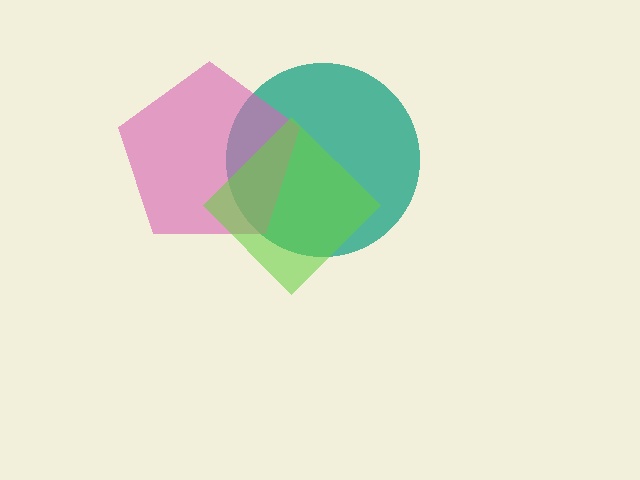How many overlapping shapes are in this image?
There are 3 overlapping shapes in the image.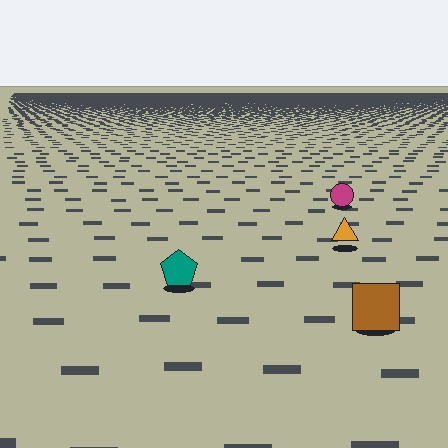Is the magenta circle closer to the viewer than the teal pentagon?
No. The teal pentagon is closer — you can tell from the texture gradient: the ground texture is coarser near it.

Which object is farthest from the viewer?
The magenta circle is farthest from the viewer. It appears smaller and the ground texture around it is denser.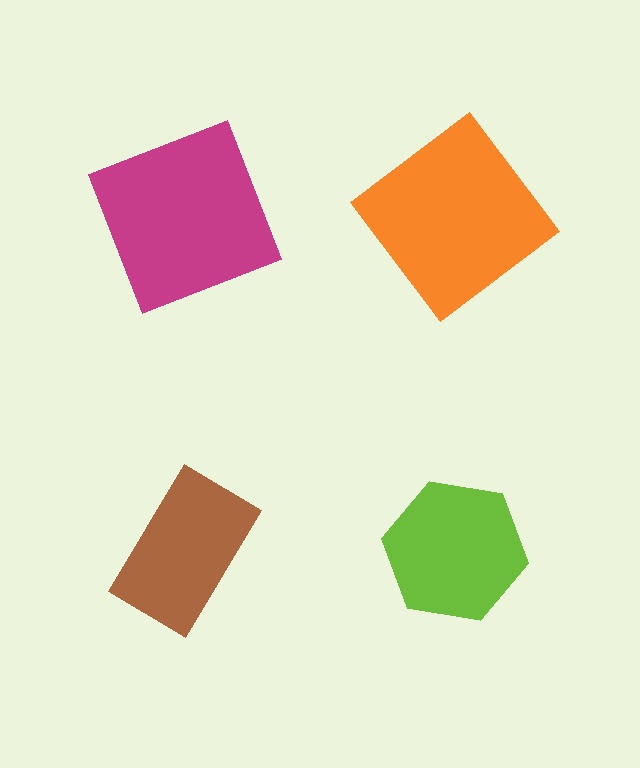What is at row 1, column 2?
An orange diamond.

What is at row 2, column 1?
A brown rectangle.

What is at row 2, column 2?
A lime hexagon.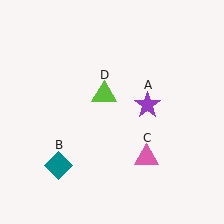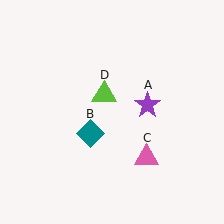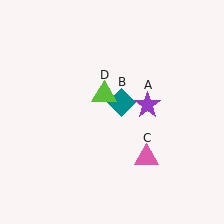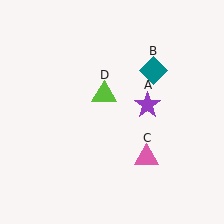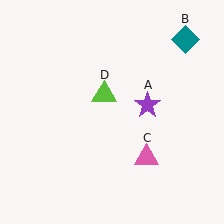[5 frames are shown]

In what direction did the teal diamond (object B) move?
The teal diamond (object B) moved up and to the right.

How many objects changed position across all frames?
1 object changed position: teal diamond (object B).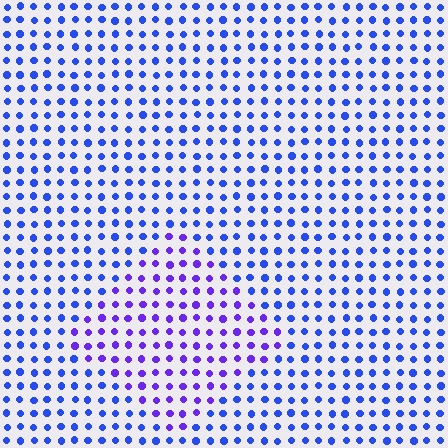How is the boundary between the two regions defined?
The boundary is defined purely by a slight shift in hue (about 32 degrees). Spacing, size, and orientation are identical on both sides.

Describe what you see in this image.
The image is filled with small blue elements in a uniform arrangement. A diamond-shaped region is visible where the elements are tinted to a slightly different hue, forming a subtle color boundary.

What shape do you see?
I see a diamond.